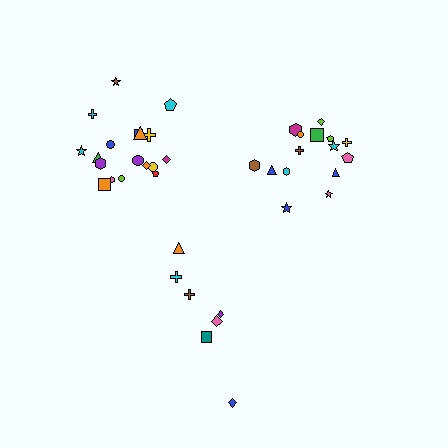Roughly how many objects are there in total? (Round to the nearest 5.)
Roughly 40 objects in total.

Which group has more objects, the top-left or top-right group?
The top-left group.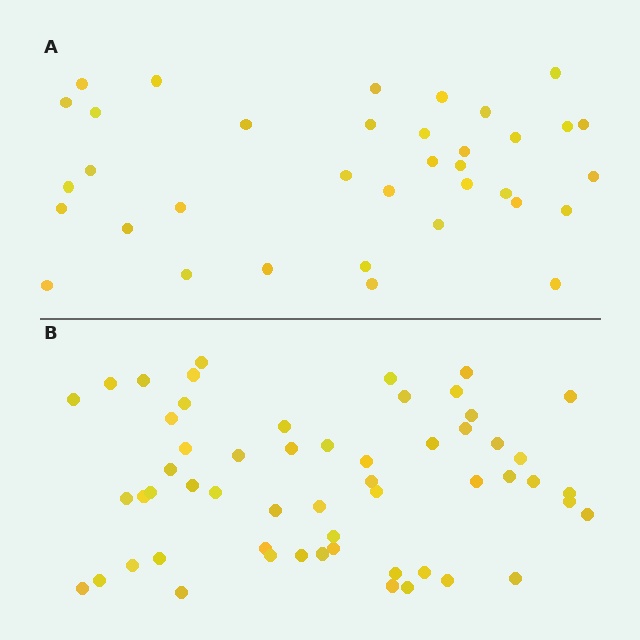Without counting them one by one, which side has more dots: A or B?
Region B (the bottom region) has more dots.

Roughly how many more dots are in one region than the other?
Region B has approximately 20 more dots than region A.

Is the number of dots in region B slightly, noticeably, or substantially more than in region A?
Region B has substantially more. The ratio is roughly 1.6 to 1.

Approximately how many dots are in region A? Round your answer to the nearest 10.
About 40 dots. (The exact count is 36, which rounds to 40.)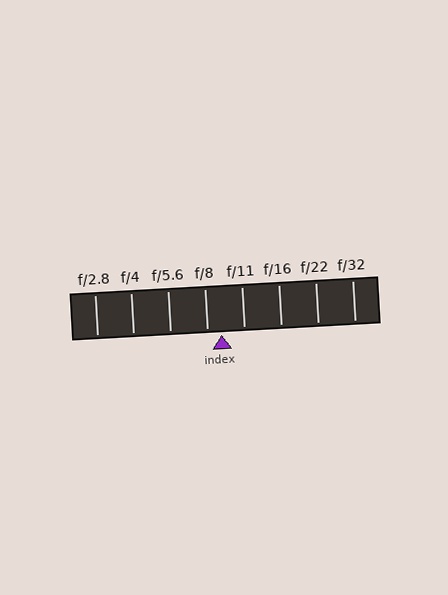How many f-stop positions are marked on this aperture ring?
There are 8 f-stop positions marked.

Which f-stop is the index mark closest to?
The index mark is closest to f/8.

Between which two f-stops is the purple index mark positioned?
The index mark is between f/8 and f/11.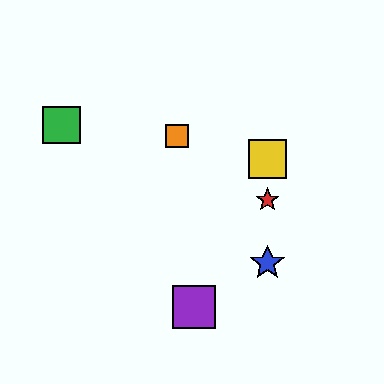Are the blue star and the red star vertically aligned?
Yes, both are at x≈267.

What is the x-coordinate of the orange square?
The orange square is at x≈177.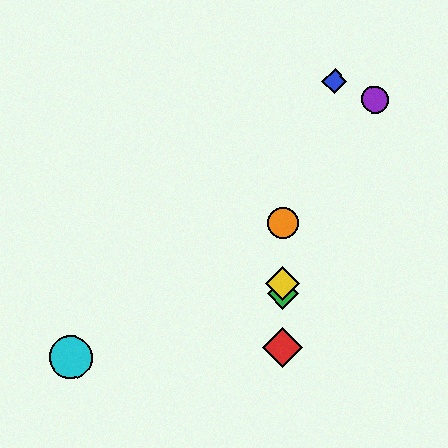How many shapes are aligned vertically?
4 shapes (the red diamond, the green diamond, the yellow diamond, the orange circle) are aligned vertically.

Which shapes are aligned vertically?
The red diamond, the green diamond, the yellow diamond, the orange circle are aligned vertically.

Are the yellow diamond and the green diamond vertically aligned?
Yes, both are at x≈282.